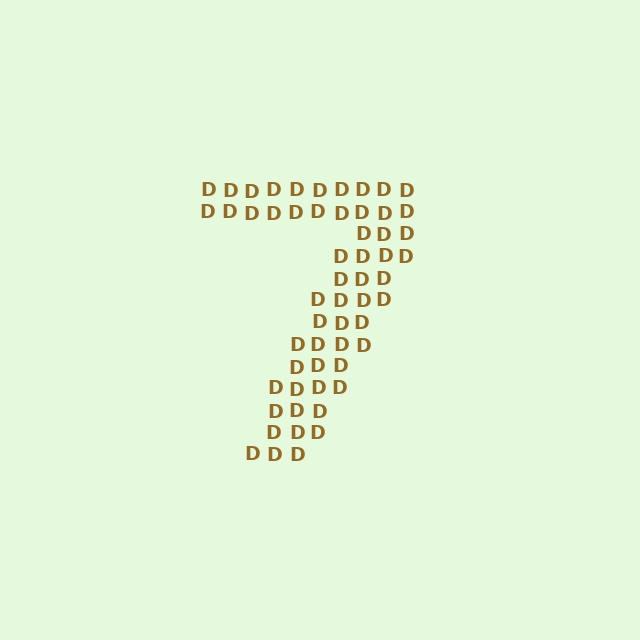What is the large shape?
The large shape is the digit 7.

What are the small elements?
The small elements are letter D's.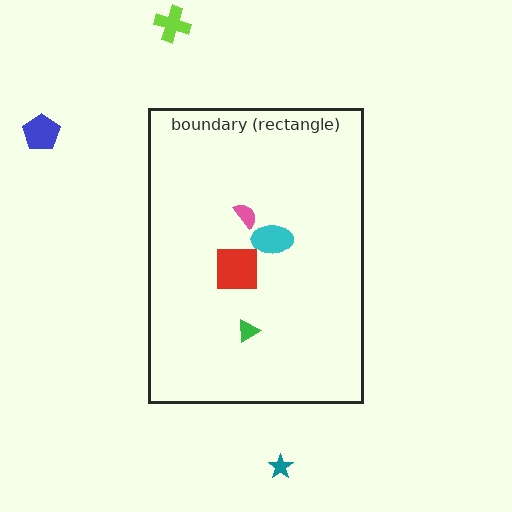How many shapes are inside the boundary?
4 inside, 3 outside.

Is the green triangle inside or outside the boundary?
Inside.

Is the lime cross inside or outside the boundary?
Outside.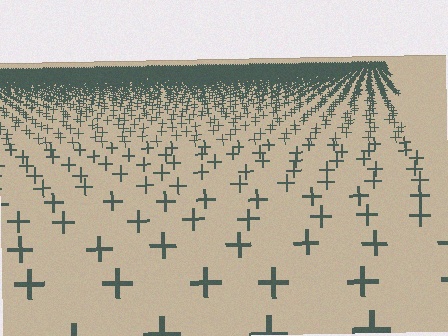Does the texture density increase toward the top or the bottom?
Density increases toward the top.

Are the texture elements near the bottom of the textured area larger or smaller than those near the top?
Larger. Near the bottom, elements are closer to the viewer and appear at a bigger on-screen size.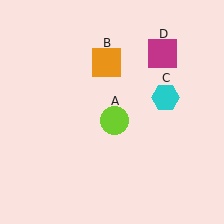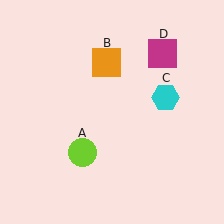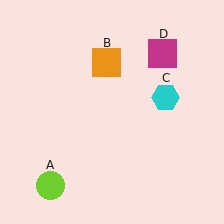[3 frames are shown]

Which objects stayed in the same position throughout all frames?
Orange square (object B) and cyan hexagon (object C) and magenta square (object D) remained stationary.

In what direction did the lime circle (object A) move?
The lime circle (object A) moved down and to the left.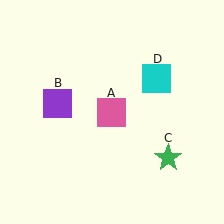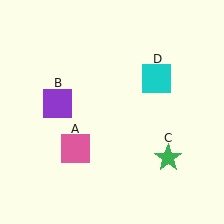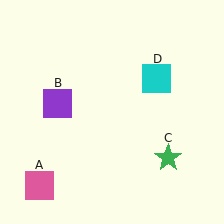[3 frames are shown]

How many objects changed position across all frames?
1 object changed position: pink square (object A).